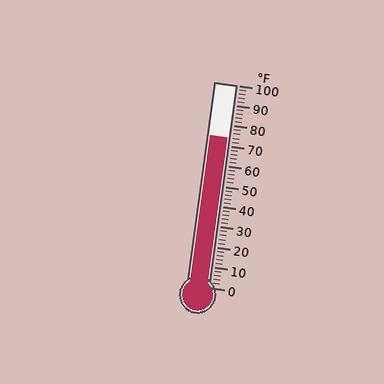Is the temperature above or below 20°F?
The temperature is above 20°F.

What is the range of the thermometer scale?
The thermometer scale ranges from 0°F to 100°F.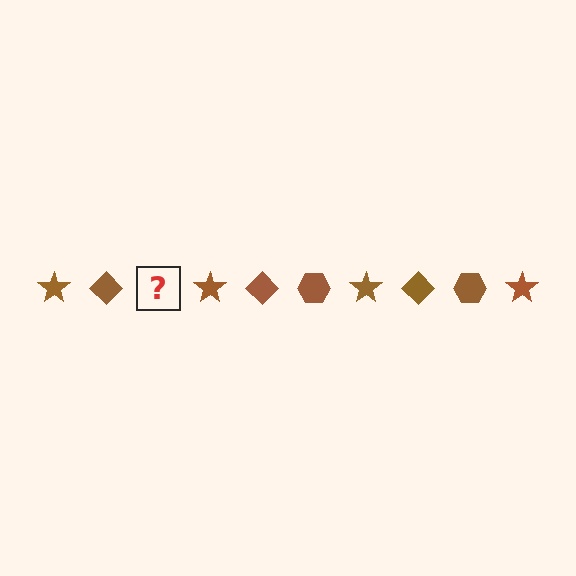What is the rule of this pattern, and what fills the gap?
The rule is that the pattern cycles through star, diamond, hexagon shapes in brown. The gap should be filled with a brown hexagon.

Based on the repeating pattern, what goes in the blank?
The blank should be a brown hexagon.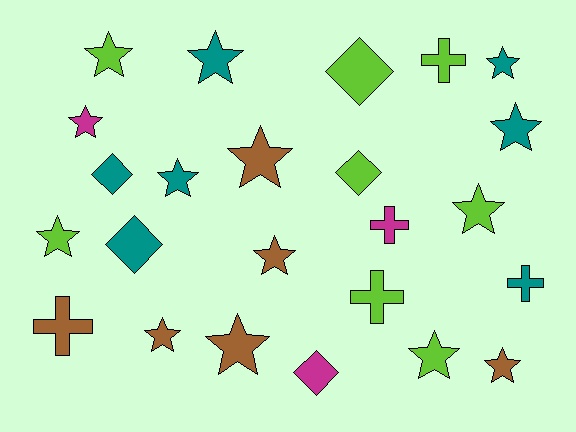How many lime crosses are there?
There are 2 lime crosses.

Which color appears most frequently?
Lime, with 8 objects.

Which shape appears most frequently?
Star, with 14 objects.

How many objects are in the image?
There are 24 objects.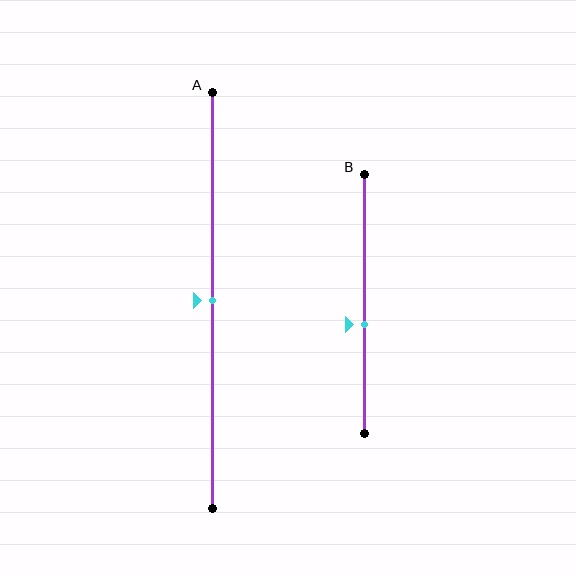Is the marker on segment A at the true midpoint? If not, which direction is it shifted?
Yes, the marker on segment A is at the true midpoint.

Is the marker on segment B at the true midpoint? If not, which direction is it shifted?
No, the marker on segment B is shifted downward by about 8% of the segment length.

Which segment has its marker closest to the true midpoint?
Segment A has its marker closest to the true midpoint.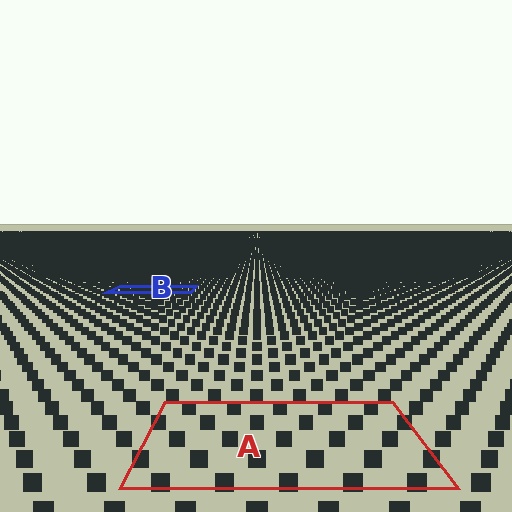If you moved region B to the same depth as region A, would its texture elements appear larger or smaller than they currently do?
They would appear larger. At a closer depth, the same texture elements are projected at a bigger on-screen size.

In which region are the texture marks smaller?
The texture marks are smaller in region B, because it is farther away.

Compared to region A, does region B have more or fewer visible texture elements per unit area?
Region B has more texture elements per unit area — they are packed more densely because it is farther away.